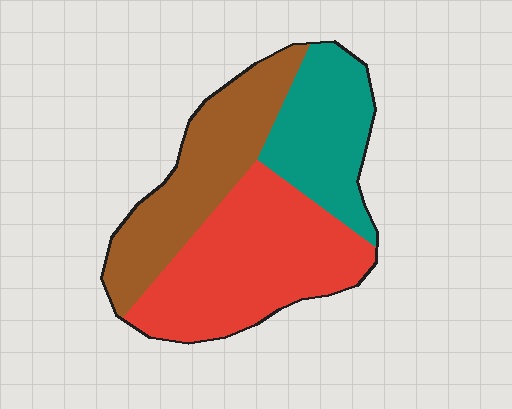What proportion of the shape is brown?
Brown takes up about one third (1/3) of the shape.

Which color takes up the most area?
Red, at roughly 45%.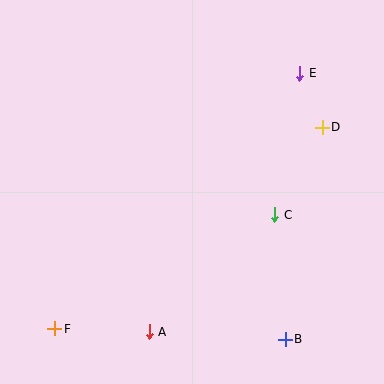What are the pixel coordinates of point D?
Point D is at (322, 127).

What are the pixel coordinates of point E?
Point E is at (300, 73).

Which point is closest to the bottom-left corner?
Point F is closest to the bottom-left corner.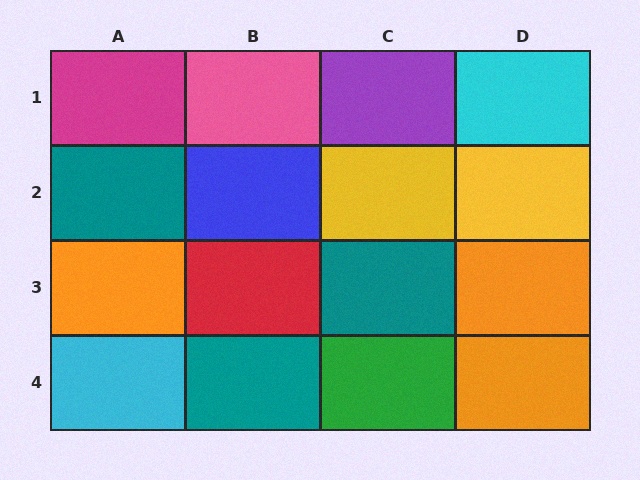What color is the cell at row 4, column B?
Teal.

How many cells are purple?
1 cell is purple.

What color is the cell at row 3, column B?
Red.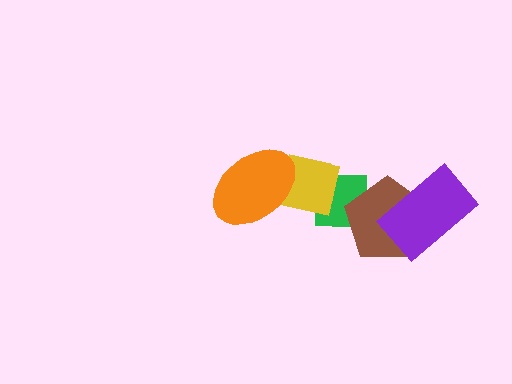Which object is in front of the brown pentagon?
The purple rectangle is in front of the brown pentagon.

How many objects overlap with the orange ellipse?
1 object overlaps with the orange ellipse.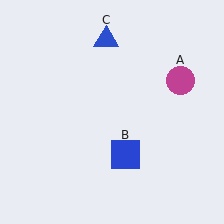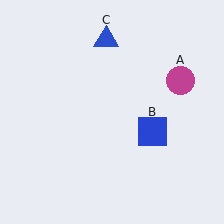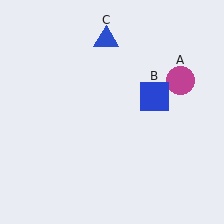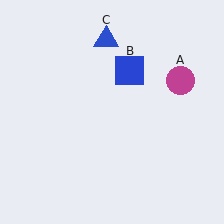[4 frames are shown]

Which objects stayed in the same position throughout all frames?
Magenta circle (object A) and blue triangle (object C) remained stationary.